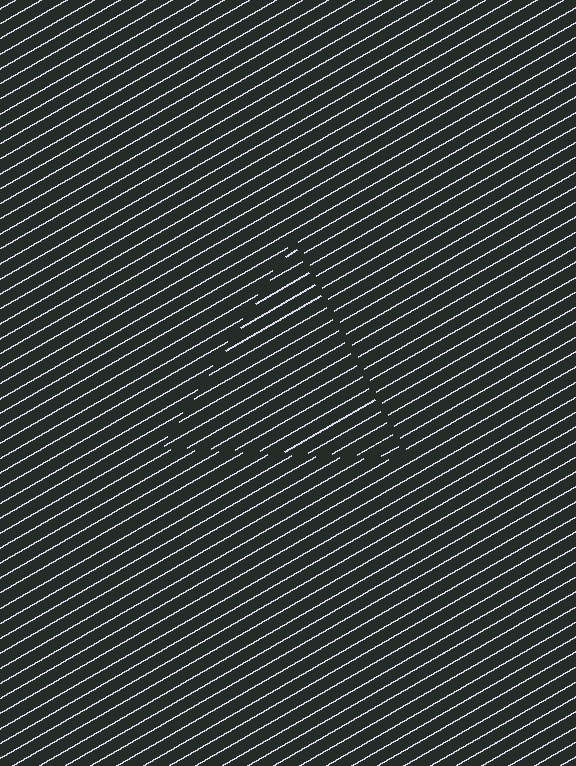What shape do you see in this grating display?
An illusory triangle. The interior of the shape contains the same grating, shifted by half a period — the contour is defined by the phase discontinuity where line-ends from the inner and outer gratings abut.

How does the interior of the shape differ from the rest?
The interior of the shape contains the same grating, shifted by half a period — the contour is defined by the phase discontinuity where line-ends from the inner and outer gratings abut.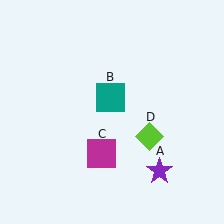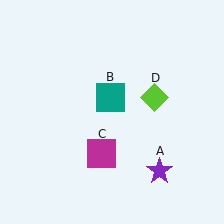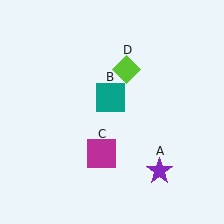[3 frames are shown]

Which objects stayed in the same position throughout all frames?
Purple star (object A) and teal square (object B) and magenta square (object C) remained stationary.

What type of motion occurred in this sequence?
The lime diamond (object D) rotated counterclockwise around the center of the scene.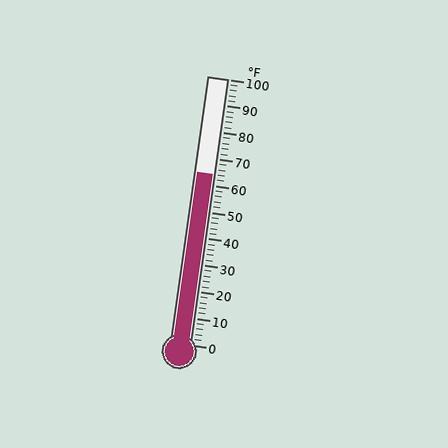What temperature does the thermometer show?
The thermometer shows approximately 64°F.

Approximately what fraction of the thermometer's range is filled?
The thermometer is filled to approximately 65% of its range.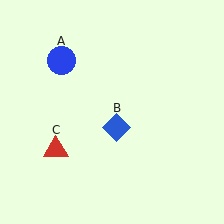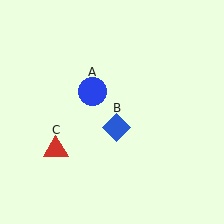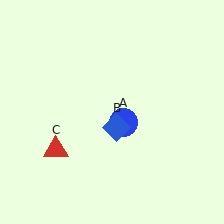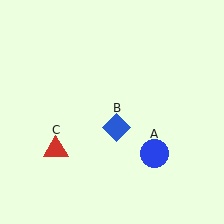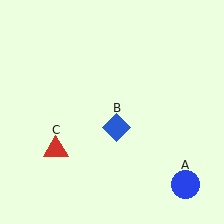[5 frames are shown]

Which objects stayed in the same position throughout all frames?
Blue diamond (object B) and red triangle (object C) remained stationary.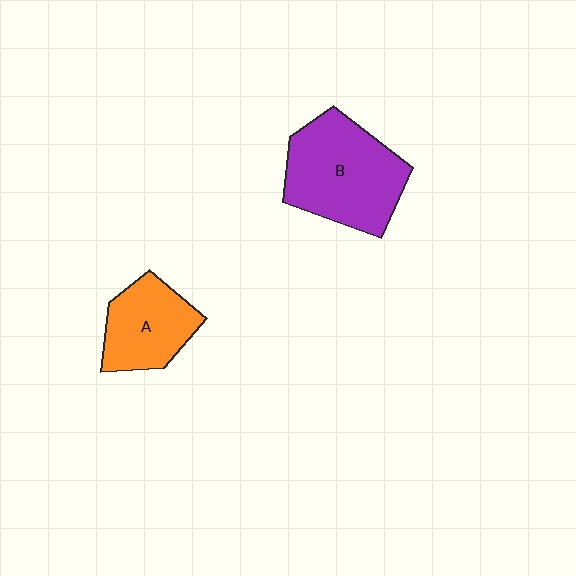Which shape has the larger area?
Shape B (purple).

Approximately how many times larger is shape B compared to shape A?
Approximately 1.5 times.